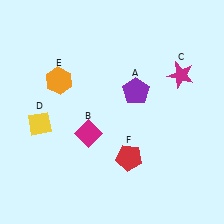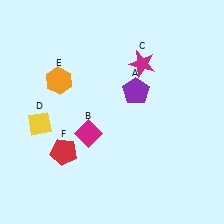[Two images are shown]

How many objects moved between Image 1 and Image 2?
2 objects moved between the two images.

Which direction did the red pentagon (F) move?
The red pentagon (F) moved left.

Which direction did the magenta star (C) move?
The magenta star (C) moved left.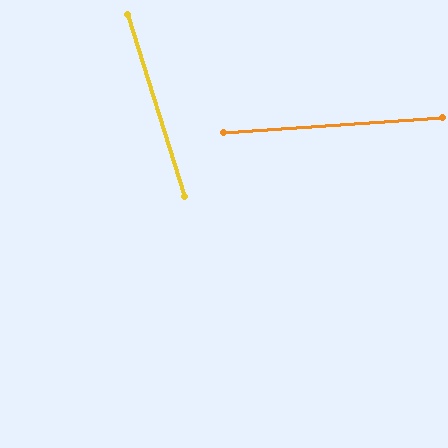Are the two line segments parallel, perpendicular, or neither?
Neither parallel nor perpendicular — they differ by about 76°.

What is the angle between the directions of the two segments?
Approximately 76 degrees.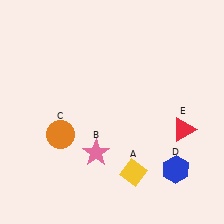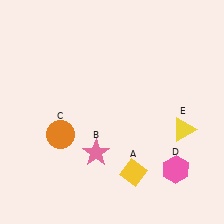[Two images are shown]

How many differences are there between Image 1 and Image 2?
There are 2 differences between the two images.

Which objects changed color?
D changed from blue to pink. E changed from red to yellow.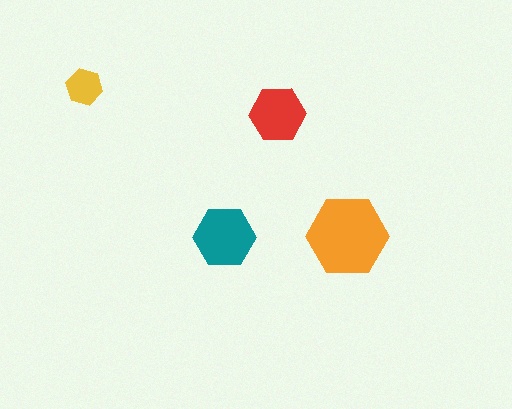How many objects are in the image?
There are 4 objects in the image.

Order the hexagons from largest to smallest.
the orange one, the teal one, the red one, the yellow one.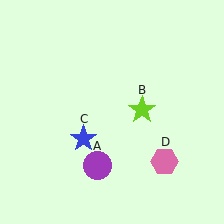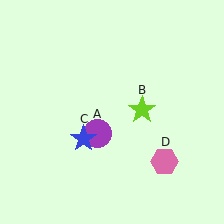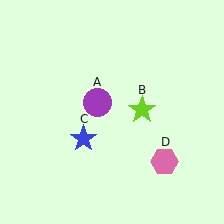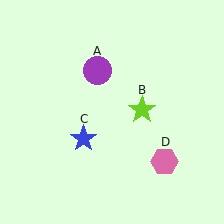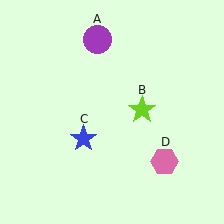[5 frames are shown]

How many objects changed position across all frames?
1 object changed position: purple circle (object A).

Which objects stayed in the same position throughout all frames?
Lime star (object B) and blue star (object C) and pink hexagon (object D) remained stationary.